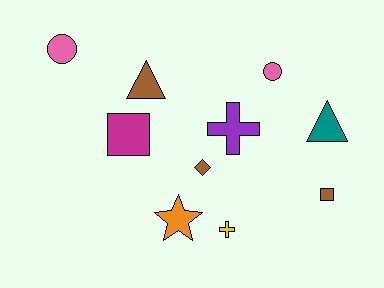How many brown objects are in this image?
There are 3 brown objects.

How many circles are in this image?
There are 2 circles.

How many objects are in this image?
There are 10 objects.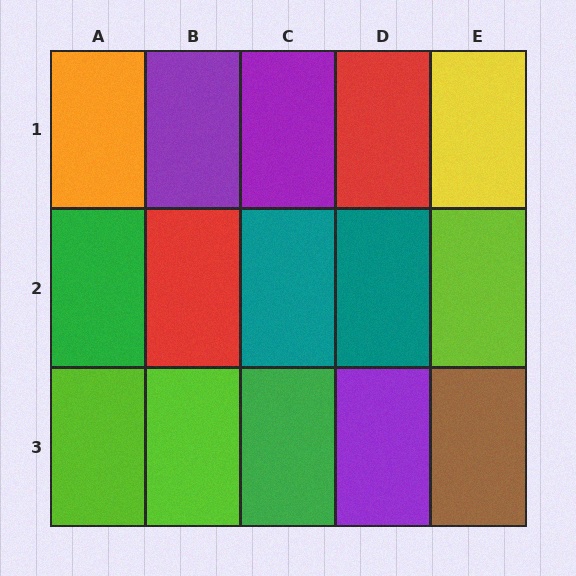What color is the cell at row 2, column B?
Red.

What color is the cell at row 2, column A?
Green.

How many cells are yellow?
1 cell is yellow.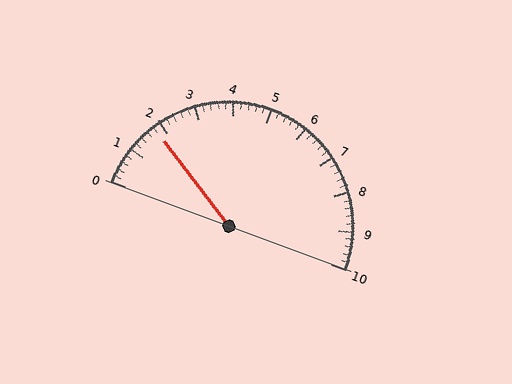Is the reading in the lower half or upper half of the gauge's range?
The reading is in the lower half of the range (0 to 10).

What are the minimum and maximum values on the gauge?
The gauge ranges from 0 to 10.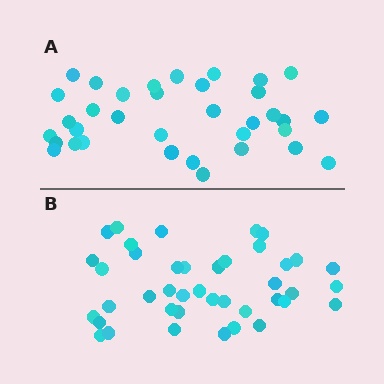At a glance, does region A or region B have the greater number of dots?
Region B (the bottom region) has more dots.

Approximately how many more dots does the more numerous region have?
Region B has about 6 more dots than region A.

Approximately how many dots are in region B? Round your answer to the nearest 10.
About 40 dots. (The exact count is 41, which rounds to 40.)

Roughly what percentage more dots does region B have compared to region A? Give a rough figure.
About 15% more.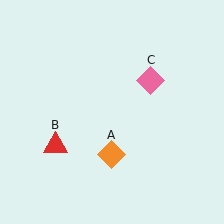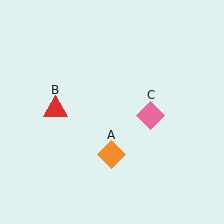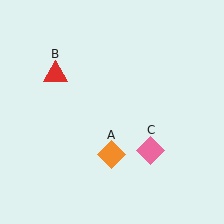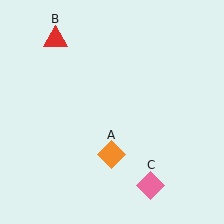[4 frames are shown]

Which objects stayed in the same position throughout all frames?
Orange diamond (object A) remained stationary.